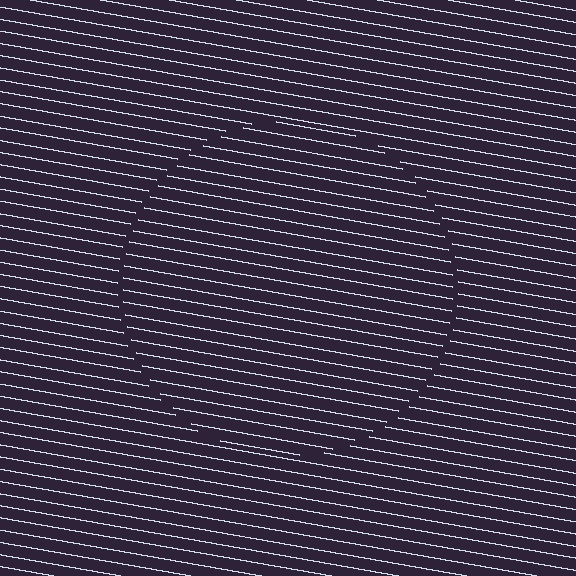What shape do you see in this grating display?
An illusory circle. The interior of the shape contains the same grating, shifted by half a period — the contour is defined by the phase discontinuity where line-ends from the inner and outer gratings abut.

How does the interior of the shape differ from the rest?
The interior of the shape contains the same grating, shifted by half a period — the contour is defined by the phase discontinuity where line-ends from the inner and outer gratings abut.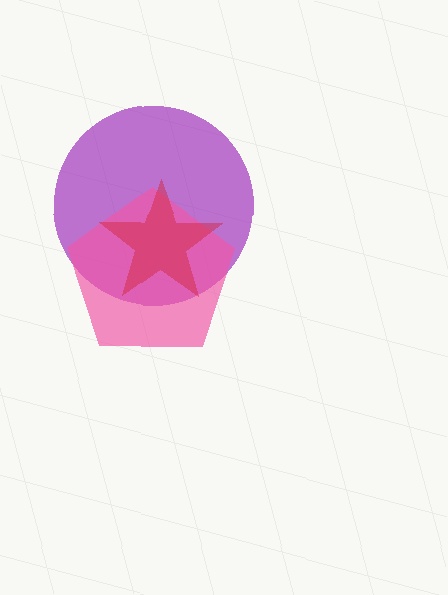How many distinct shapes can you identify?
There are 3 distinct shapes: a purple circle, a pink pentagon, a red star.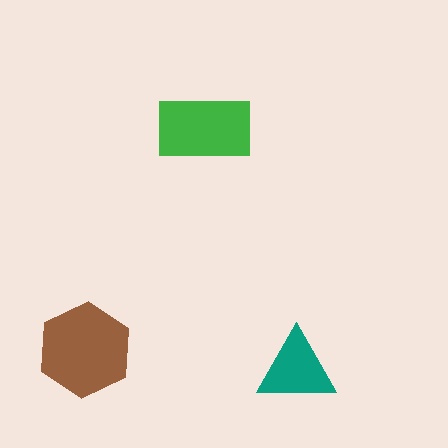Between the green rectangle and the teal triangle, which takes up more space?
The green rectangle.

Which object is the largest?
The brown hexagon.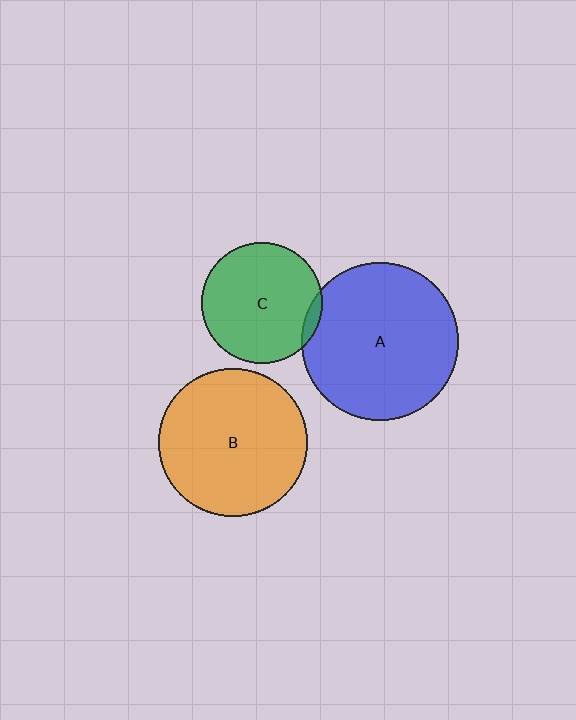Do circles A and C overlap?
Yes.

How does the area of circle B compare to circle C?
Approximately 1.5 times.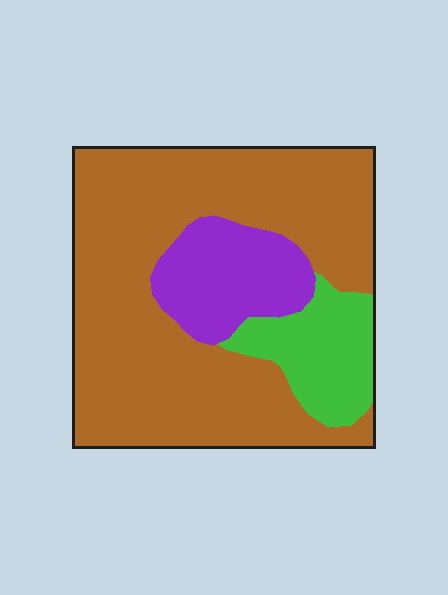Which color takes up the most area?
Brown, at roughly 70%.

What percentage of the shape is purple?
Purple takes up about one sixth (1/6) of the shape.